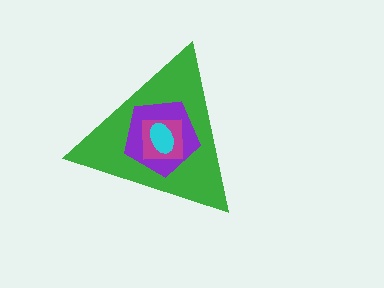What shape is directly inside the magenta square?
The cyan ellipse.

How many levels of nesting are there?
4.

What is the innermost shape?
The cyan ellipse.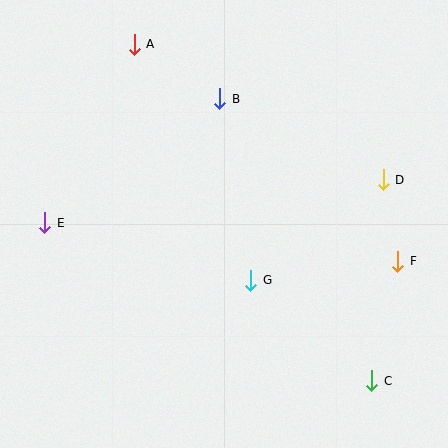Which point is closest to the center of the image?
Point G at (251, 280) is closest to the center.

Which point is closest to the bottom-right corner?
Point C is closest to the bottom-right corner.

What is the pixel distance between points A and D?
The distance between A and D is 283 pixels.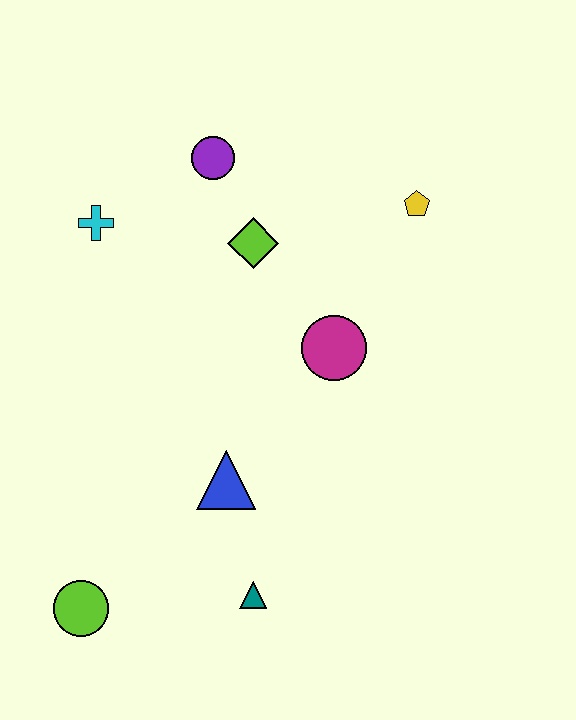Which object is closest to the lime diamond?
The purple circle is closest to the lime diamond.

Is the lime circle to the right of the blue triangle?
No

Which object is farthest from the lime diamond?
The lime circle is farthest from the lime diamond.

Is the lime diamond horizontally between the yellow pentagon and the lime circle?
Yes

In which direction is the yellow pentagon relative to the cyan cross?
The yellow pentagon is to the right of the cyan cross.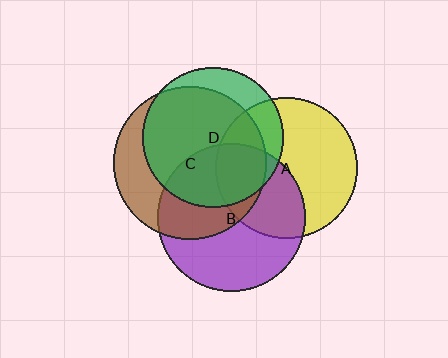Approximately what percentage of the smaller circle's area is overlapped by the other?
Approximately 25%.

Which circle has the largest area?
Circle C (brown).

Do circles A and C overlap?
Yes.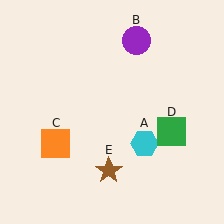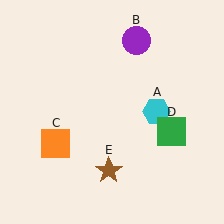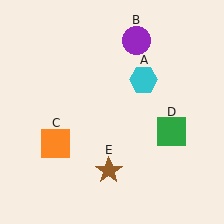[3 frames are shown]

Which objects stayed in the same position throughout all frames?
Purple circle (object B) and orange square (object C) and green square (object D) and brown star (object E) remained stationary.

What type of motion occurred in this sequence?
The cyan hexagon (object A) rotated counterclockwise around the center of the scene.